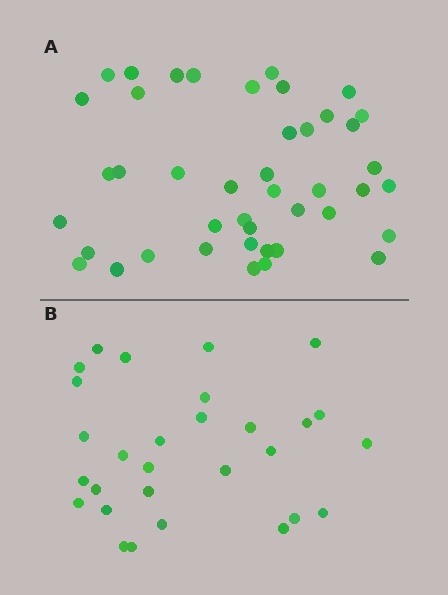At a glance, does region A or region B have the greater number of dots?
Region A (the top region) has more dots.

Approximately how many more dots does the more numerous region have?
Region A has approximately 15 more dots than region B.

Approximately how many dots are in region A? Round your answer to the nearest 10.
About 40 dots. (The exact count is 43, which rounds to 40.)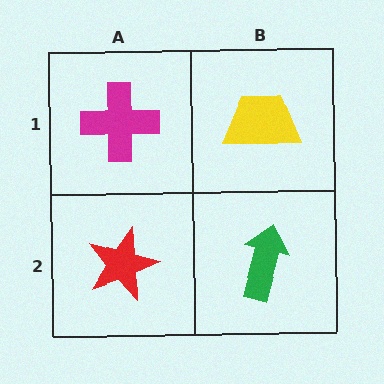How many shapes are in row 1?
2 shapes.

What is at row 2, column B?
A green arrow.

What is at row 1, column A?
A magenta cross.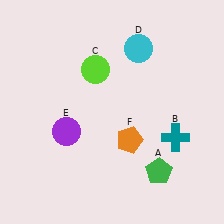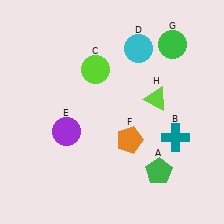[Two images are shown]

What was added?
A green circle (G), a lime triangle (H) were added in Image 2.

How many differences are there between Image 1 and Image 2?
There are 2 differences between the two images.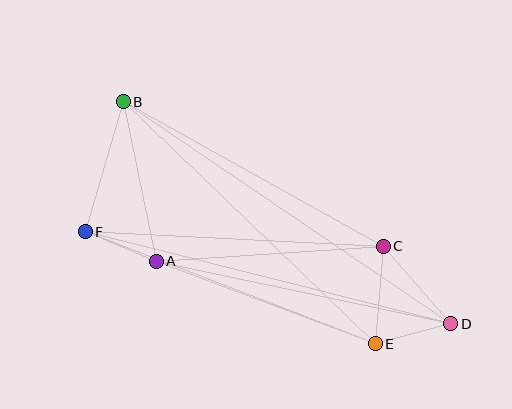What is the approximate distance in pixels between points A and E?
The distance between A and E is approximately 234 pixels.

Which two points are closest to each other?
Points A and F are closest to each other.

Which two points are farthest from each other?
Points B and D are farthest from each other.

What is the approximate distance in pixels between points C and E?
The distance between C and E is approximately 98 pixels.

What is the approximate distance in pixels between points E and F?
The distance between E and F is approximately 311 pixels.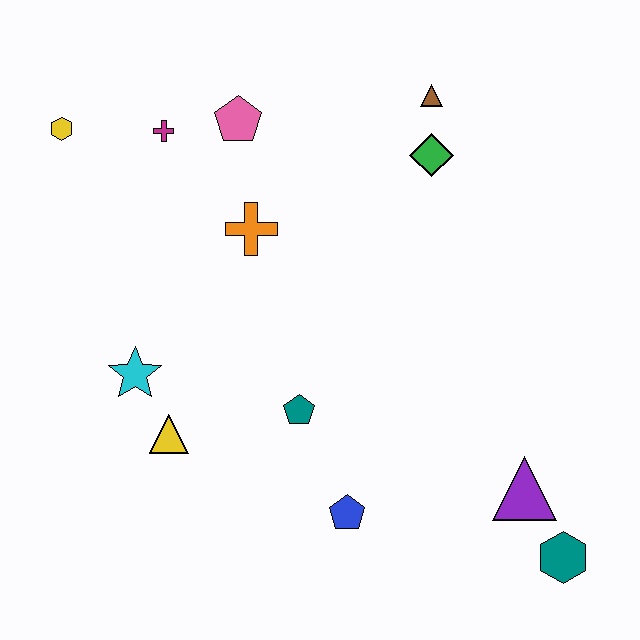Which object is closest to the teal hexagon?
The purple triangle is closest to the teal hexagon.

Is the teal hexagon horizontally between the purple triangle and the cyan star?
No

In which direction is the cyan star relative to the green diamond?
The cyan star is to the left of the green diamond.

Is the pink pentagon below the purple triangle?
No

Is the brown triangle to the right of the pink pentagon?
Yes